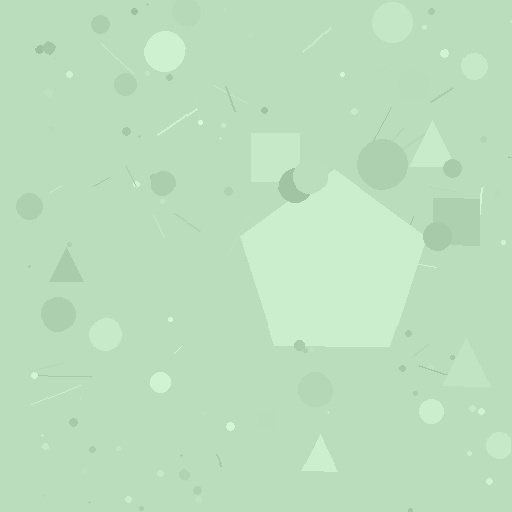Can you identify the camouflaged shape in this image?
The camouflaged shape is a pentagon.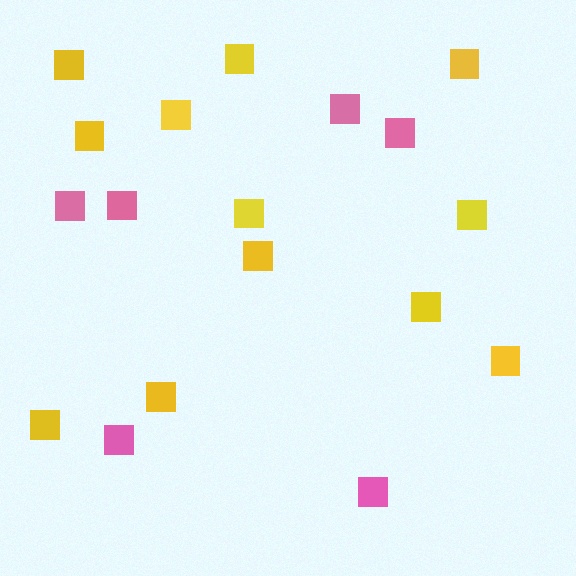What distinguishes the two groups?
There are 2 groups: one group of pink squares (6) and one group of yellow squares (12).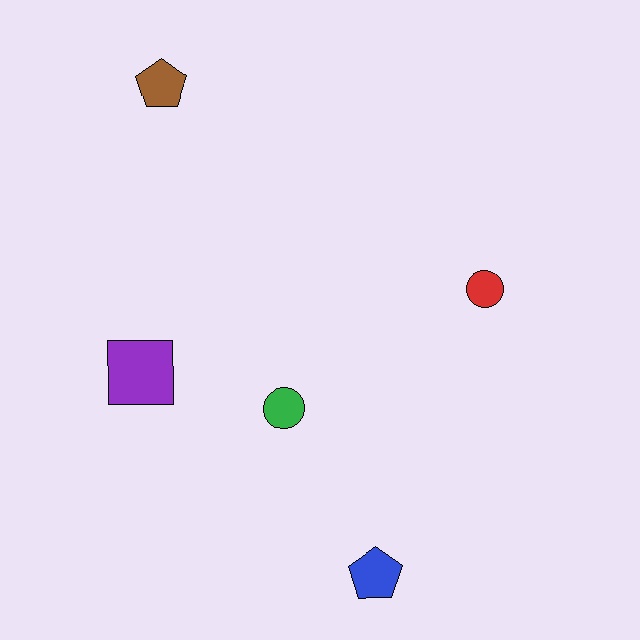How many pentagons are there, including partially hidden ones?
There are 2 pentagons.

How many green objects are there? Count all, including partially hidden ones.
There is 1 green object.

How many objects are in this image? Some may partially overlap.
There are 5 objects.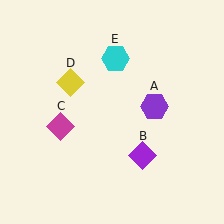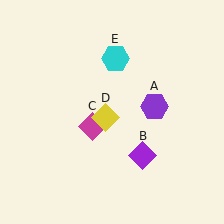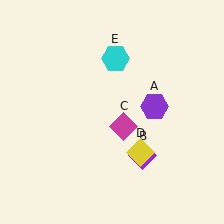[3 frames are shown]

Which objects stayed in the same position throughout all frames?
Purple hexagon (object A) and purple diamond (object B) and cyan hexagon (object E) remained stationary.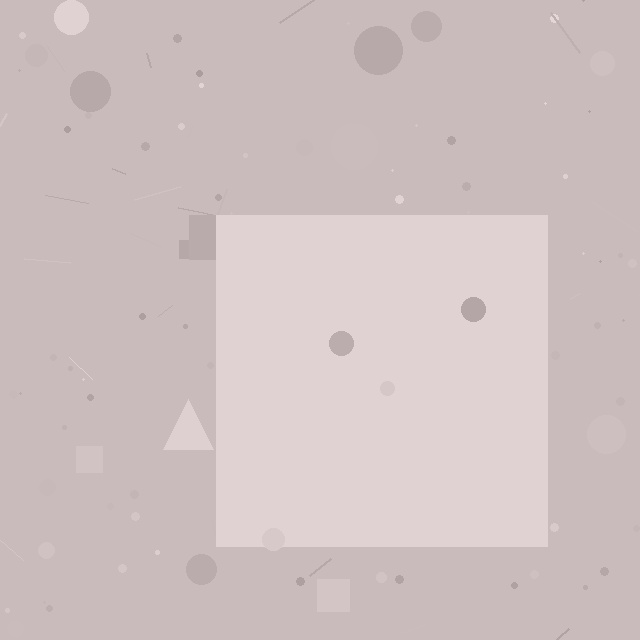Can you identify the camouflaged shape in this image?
The camouflaged shape is a square.